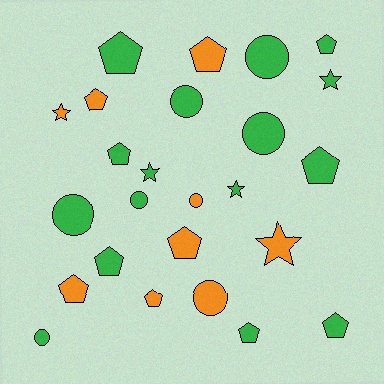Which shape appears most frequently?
Pentagon, with 12 objects.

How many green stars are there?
There are 3 green stars.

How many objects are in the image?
There are 25 objects.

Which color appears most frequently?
Green, with 16 objects.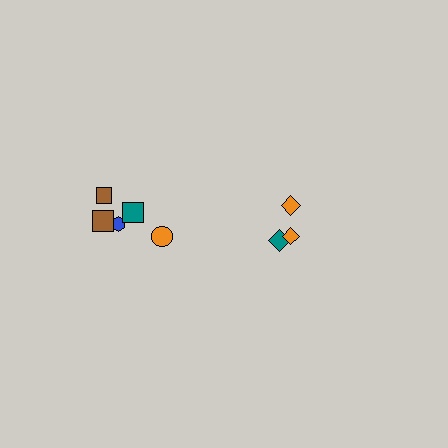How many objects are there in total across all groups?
There are 8 objects.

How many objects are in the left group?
There are 5 objects.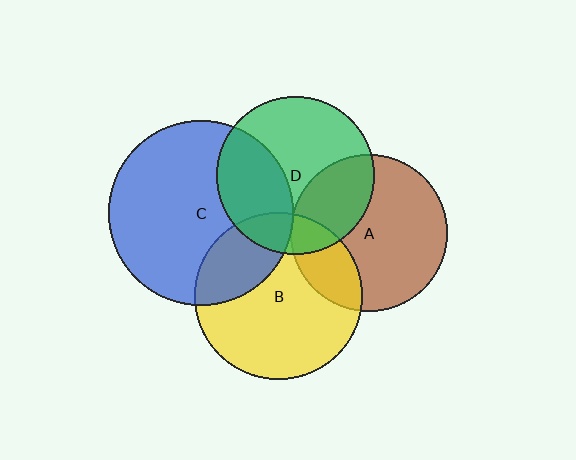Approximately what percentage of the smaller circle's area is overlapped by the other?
Approximately 30%.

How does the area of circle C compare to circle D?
Approximately 1.4 times.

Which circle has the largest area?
Circle C (blue).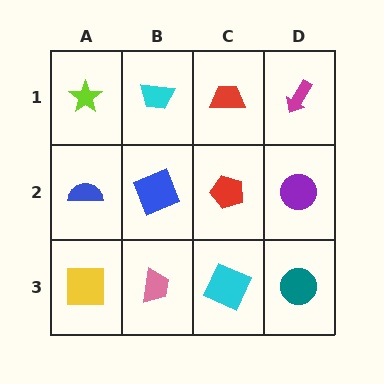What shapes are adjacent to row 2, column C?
A red trapezoid (row 1, column C), a cyan square (row 3, column C), a blue square (row 2, column B), a purple circle (row 2, column D).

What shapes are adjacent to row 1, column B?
A blue square (row 2, column B), a lime star (row 1, column A), a red trapezoid (row 1, column C).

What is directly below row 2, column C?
A cyan square.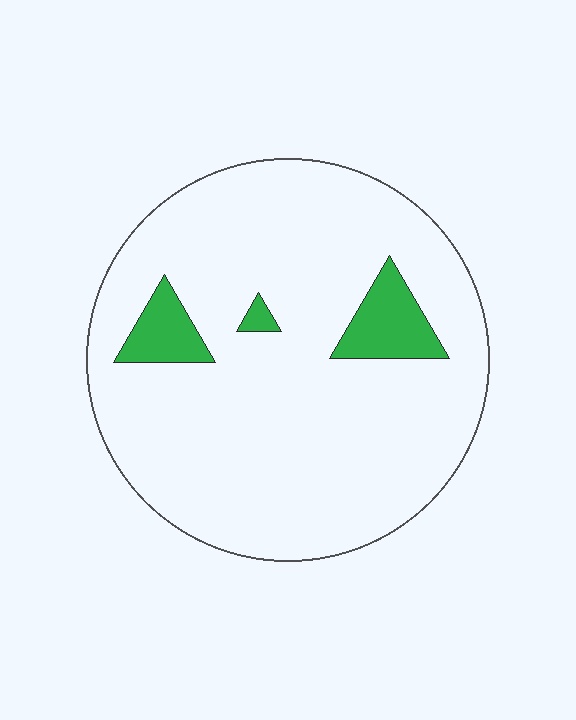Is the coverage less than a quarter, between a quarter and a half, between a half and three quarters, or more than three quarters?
Less than a quarter.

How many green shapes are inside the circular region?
3.